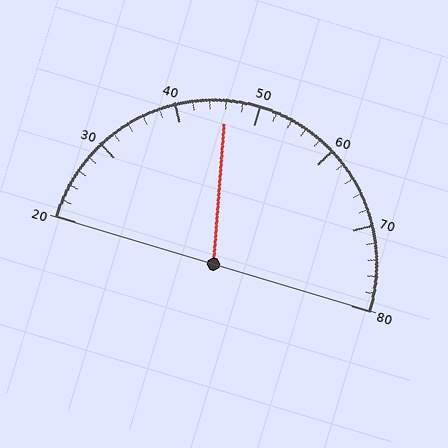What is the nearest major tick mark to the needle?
The nearest major tick mark is 50.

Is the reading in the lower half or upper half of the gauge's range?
The reading is in the lower half of the range (20 to 80).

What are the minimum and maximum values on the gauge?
The gauge ranges from 20 to 80.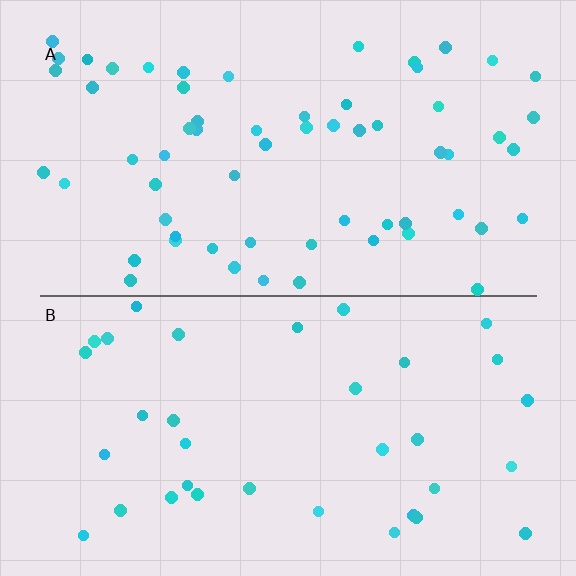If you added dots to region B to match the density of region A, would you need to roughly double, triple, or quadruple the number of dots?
Approximately double.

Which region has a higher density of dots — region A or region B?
A (the top).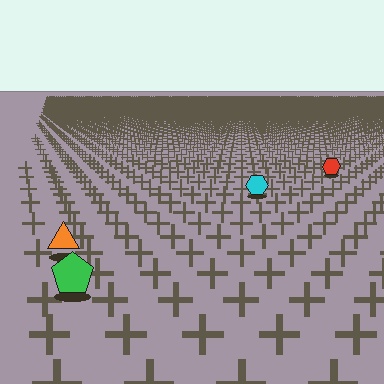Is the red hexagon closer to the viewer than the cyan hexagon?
No. The cyan hexagon is closer — you can tell from the texture gradient: the ground texture is coarser near it.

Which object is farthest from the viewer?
The red hexagon is farthest from the viewer. It appears smaller and the ground texture around it is denser.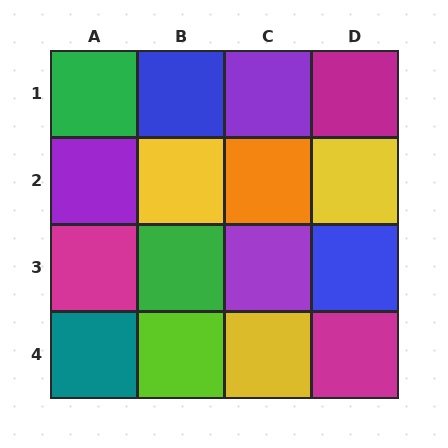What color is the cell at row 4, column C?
Yellow.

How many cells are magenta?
3 cells are magenta.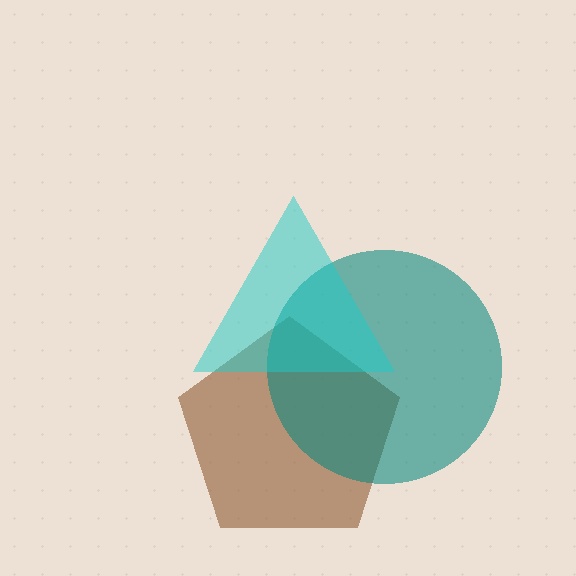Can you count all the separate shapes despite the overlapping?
Yes, there are 3 separate shapes.